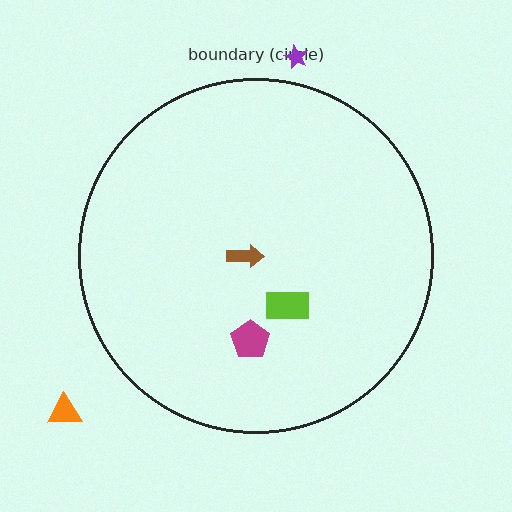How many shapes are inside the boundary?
3 inside, 2 outside.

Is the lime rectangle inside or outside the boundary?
Inside.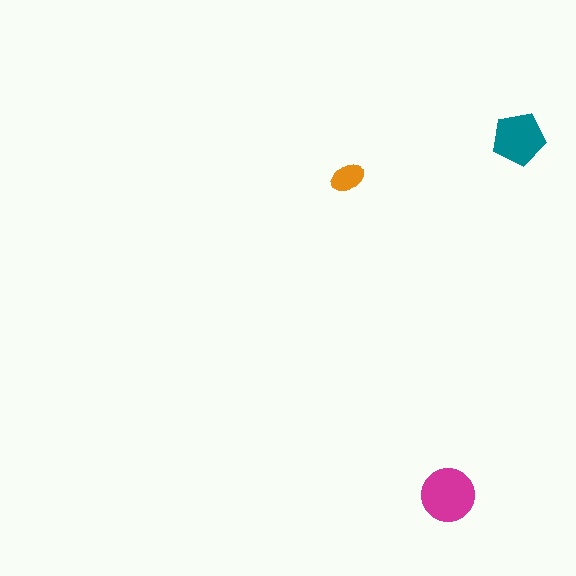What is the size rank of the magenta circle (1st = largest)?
1st.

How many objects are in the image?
There are 3 objects in the image.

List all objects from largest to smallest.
The magenta circle, the teal pentagon, the orange ellipse.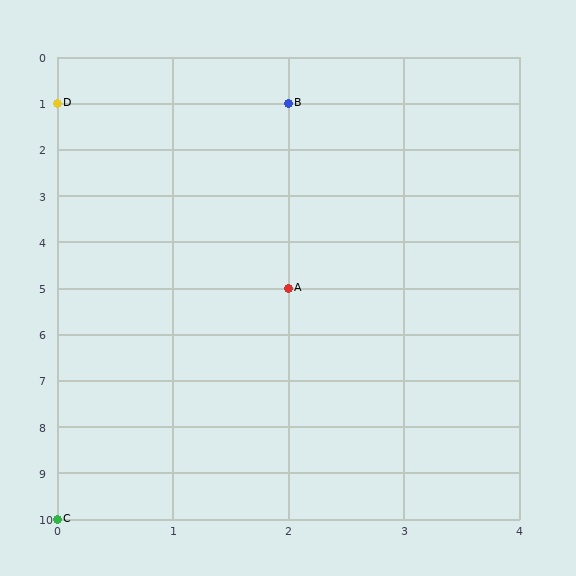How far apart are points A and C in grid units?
Points A and C are 2 columns and 5 rows apart (about 5.4 grid units diagonally).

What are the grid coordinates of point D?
Point D is at grid coordinates (0, 1).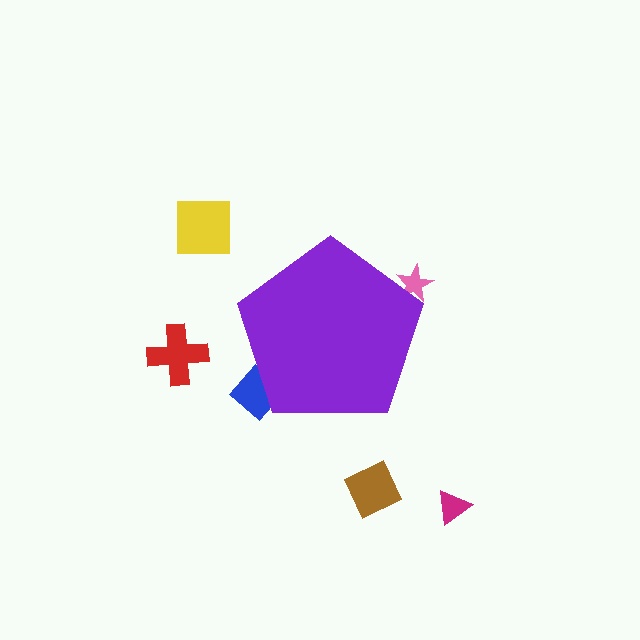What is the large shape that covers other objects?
A purple pentagon.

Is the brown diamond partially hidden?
No, the brown diamond is fully visible.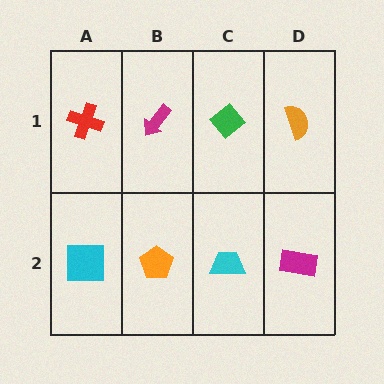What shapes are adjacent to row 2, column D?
An orange semicircle (row 1, column D), a cyan trapezoid (row 2, column C).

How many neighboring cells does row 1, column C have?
3.